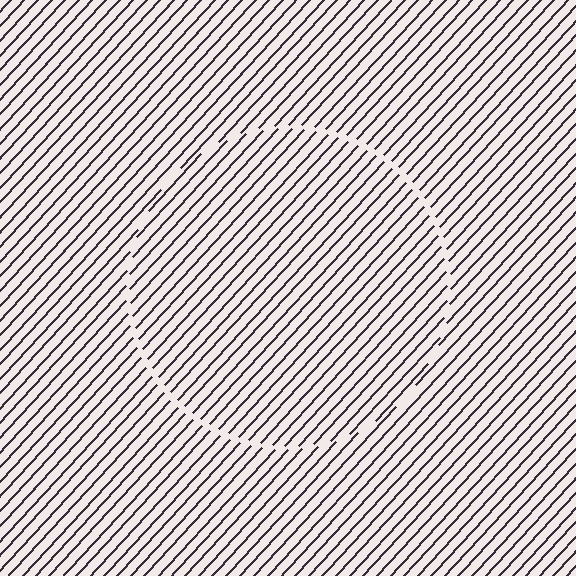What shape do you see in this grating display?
An illusory circle. The interior of the shape contains the same grating, shifted by half a period — the contour is defined by the phase discontinuity where line-ends from the inner and outer gratings abut.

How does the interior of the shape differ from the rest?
The interior of the shape contains the same grating, shifted by half a period — the contour is defined by the phase discontinuity where line-ends from the inner and outer gratings abut.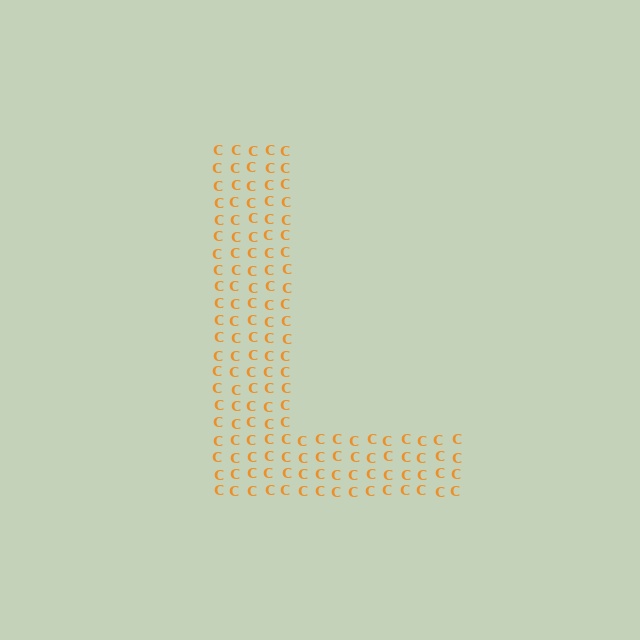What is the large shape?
The large shape is the letter L.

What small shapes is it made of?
It is made of small letter C's.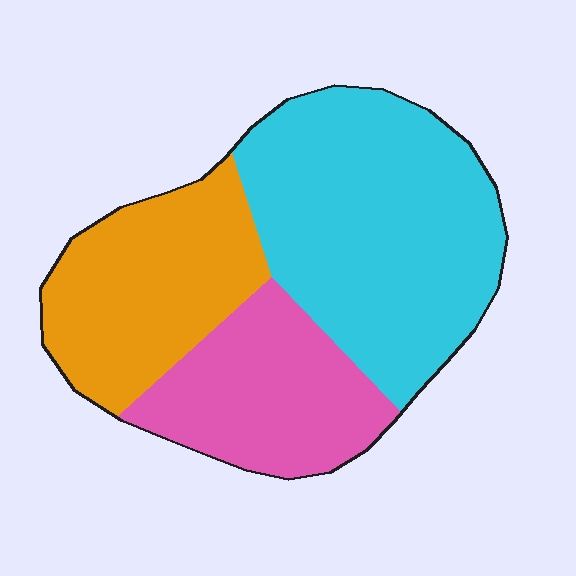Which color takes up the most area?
Cyan, at roughly 45%.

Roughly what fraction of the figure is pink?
Pink takes up about one quarter (1/4) of the figure.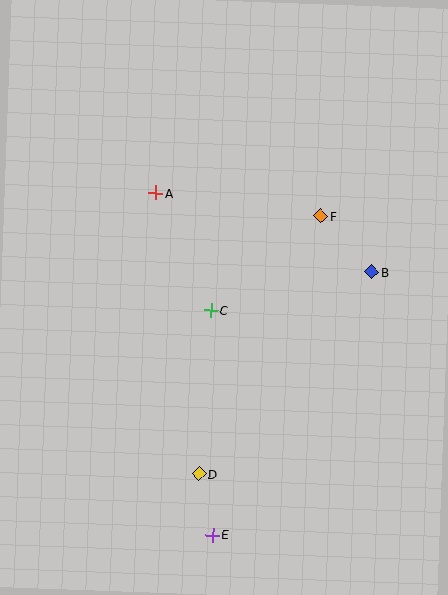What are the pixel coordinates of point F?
Point F is at (321, 216).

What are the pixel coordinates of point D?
Point D is at (199, 474).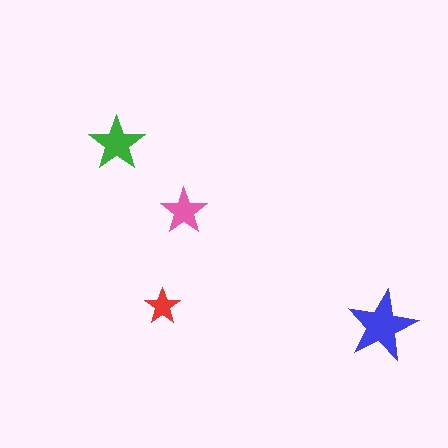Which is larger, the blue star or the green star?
The blue one.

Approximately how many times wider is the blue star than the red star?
About 2 times wider.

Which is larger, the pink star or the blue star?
The blue one.